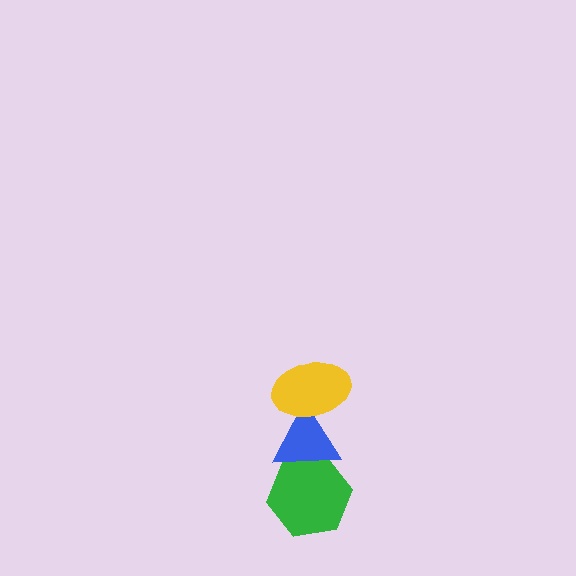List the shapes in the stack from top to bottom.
From top to bottom: the yellow ellipse, the blue triangle, the green hexagon.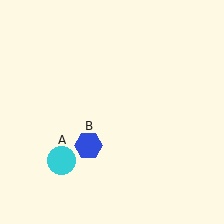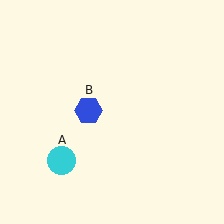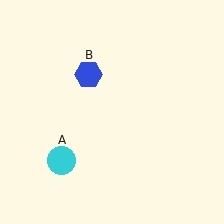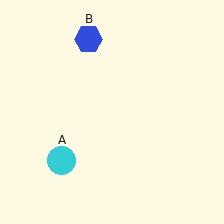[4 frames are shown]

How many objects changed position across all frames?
1 object changed position: blue hexagon (object B).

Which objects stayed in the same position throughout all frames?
Cyan circle (object A) remained stationary.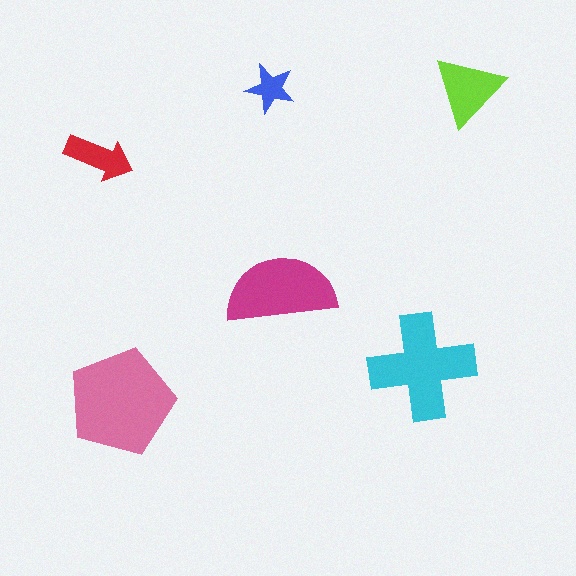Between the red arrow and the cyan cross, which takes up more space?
The cyan cross.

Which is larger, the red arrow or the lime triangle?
The lime triangle.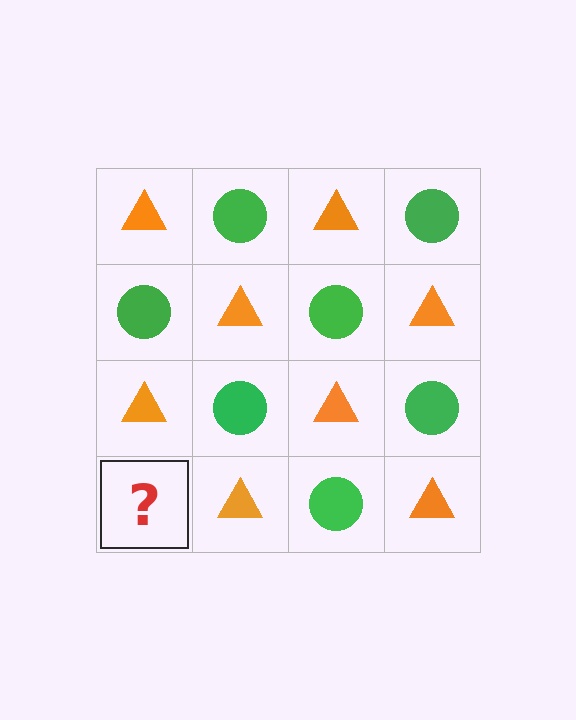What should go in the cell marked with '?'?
The missing cell should contain a green circle.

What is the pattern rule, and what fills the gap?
The rule is that it alternates orange triangle and green circle in a checkerboard pattern. The gap should be filled with a green circle.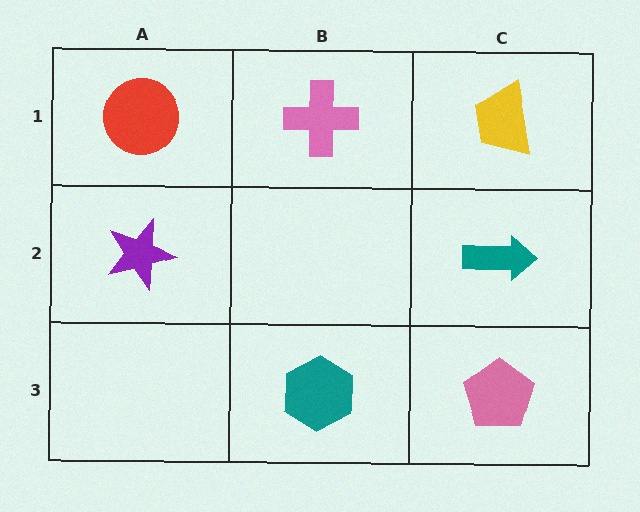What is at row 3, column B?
A teal hexagon.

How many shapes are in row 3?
2 shapes.